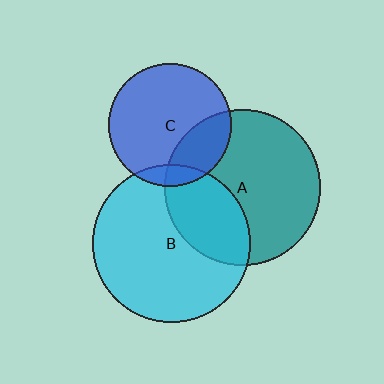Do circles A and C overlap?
Yes.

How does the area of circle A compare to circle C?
Approximately 1.6 times.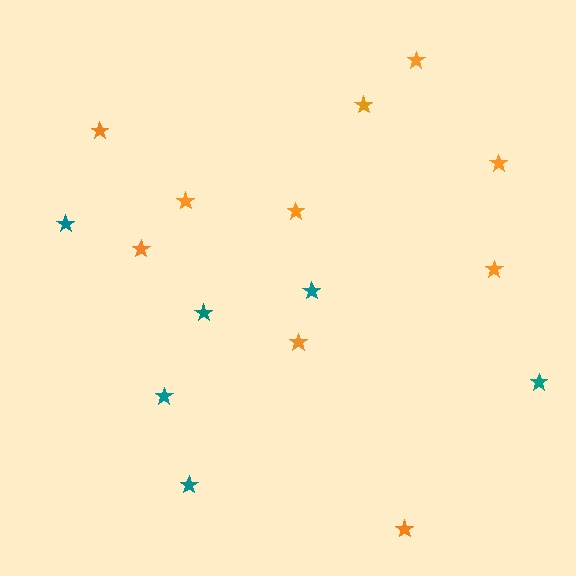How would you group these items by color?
There are 2 groups: one group of orange stars (10) and one group of teal stars (6).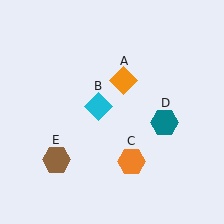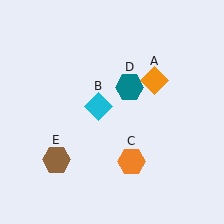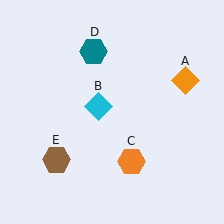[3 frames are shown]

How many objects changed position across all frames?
2 objects changed position: orange diamond (object A), teal hexagon (object D).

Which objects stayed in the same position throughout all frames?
Cyan diamond (object B) and orange hexagon (object C) and brown hexagon (object E) remained stationary.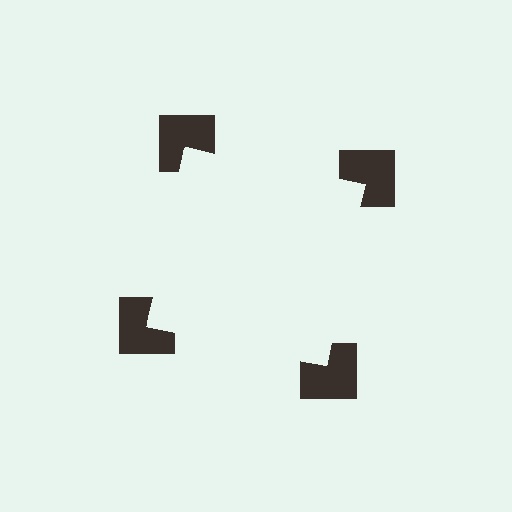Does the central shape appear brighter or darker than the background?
It typically appears slightly brighter than the background, even though no actual brightness change is drawn.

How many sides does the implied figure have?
4 sides.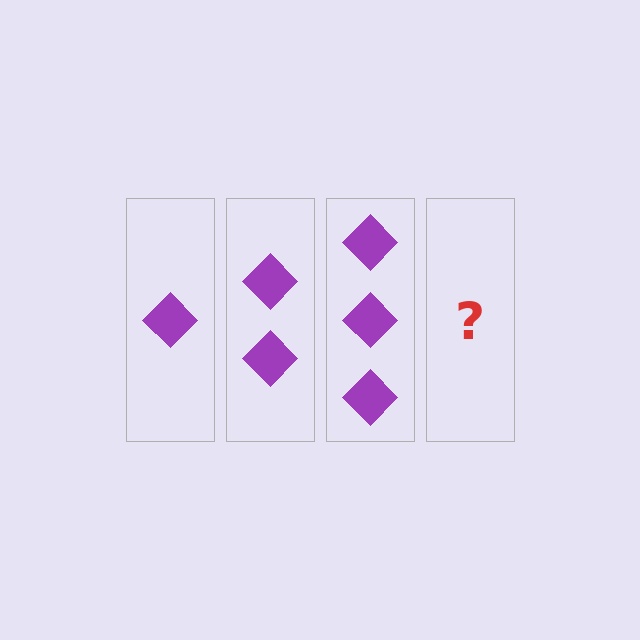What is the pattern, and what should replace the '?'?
The pattern is that each step adds one more diamond. The '?' should be 4 diamonds.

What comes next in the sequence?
The next element should be 4 diamonds.